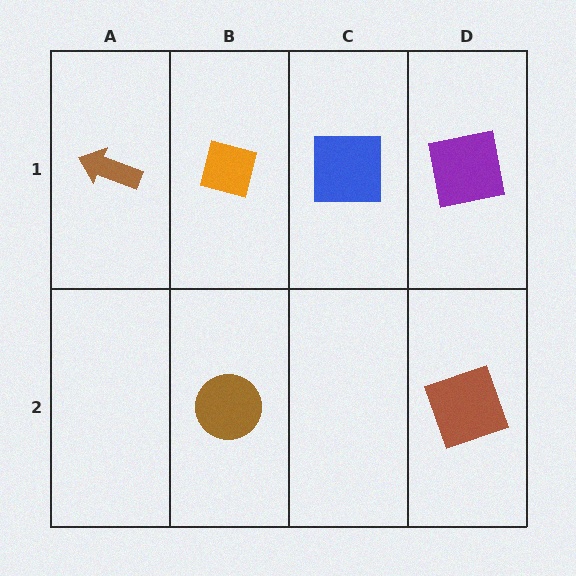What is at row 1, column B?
An orange square.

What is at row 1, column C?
A blue square.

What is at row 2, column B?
A brown circle.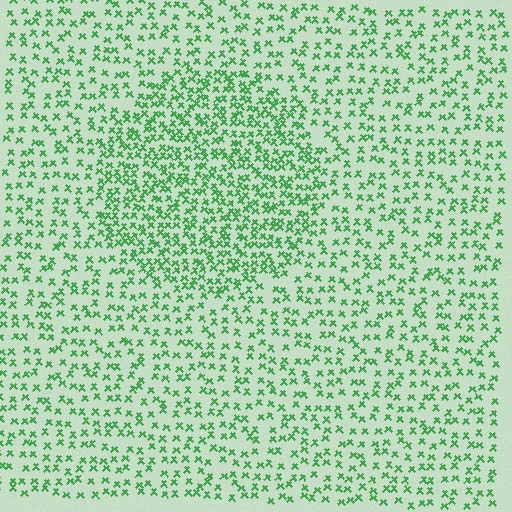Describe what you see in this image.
The image contains small green elements arranged at two different densities. A circle-shaped region is visible where the elements are more densely packed than the surrounding area.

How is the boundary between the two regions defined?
The boundary is defined by a change in element density (approximately 1.8x ratio). All elements are the same color, size, and shape.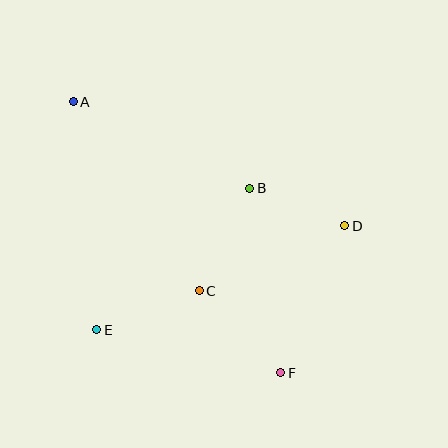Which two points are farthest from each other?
Points A and F are farthest from each other.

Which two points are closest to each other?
Points B and D are closest to each other.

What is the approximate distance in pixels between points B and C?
The distance between B and C is approximately 114 pixels.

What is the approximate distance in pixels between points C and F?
The distance between C and F is approximately 116 pixels.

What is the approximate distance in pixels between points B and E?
The distance between B and E is approximately 208 pixels.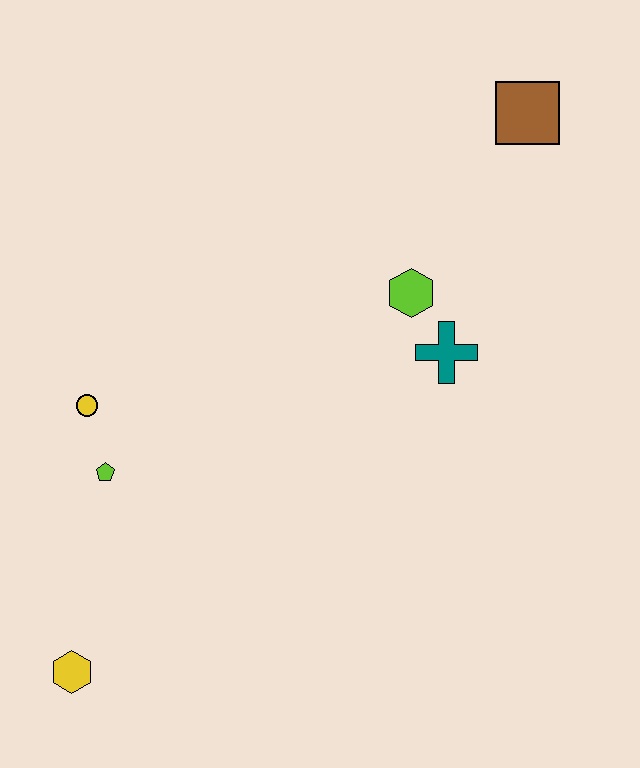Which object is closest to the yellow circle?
The lime pentagon is closest to the yellow circle.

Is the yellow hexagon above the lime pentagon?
No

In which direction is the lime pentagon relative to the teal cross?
The lime pentagon is to the left of the teal cross.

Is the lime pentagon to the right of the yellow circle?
Yes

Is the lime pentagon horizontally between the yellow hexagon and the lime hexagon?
Yes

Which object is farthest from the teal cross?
The yellow hexagon is farthest from the teal cross.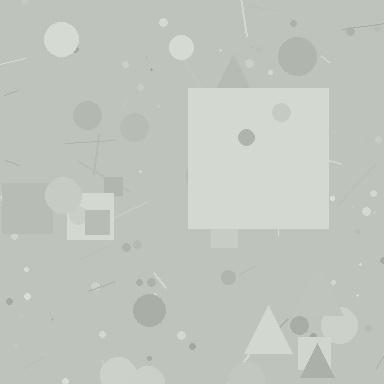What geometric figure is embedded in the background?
A square is embedded in the background.